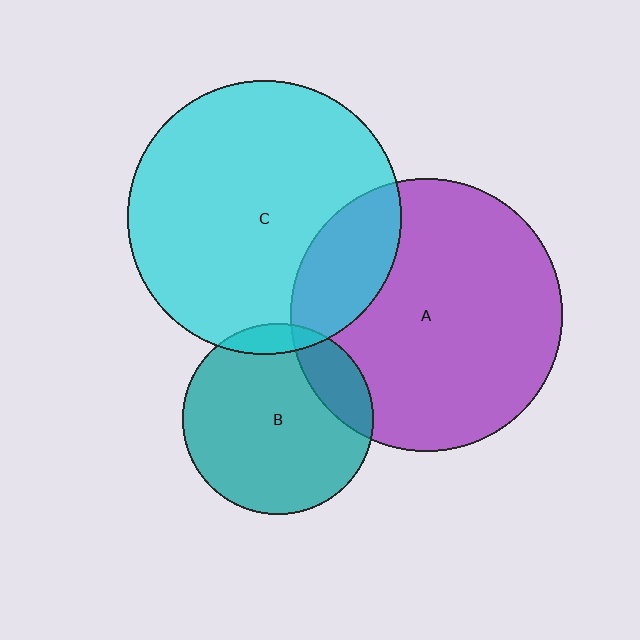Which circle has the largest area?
Circle C (cyan).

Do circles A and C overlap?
Yes.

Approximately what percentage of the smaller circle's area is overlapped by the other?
Approximately 20%.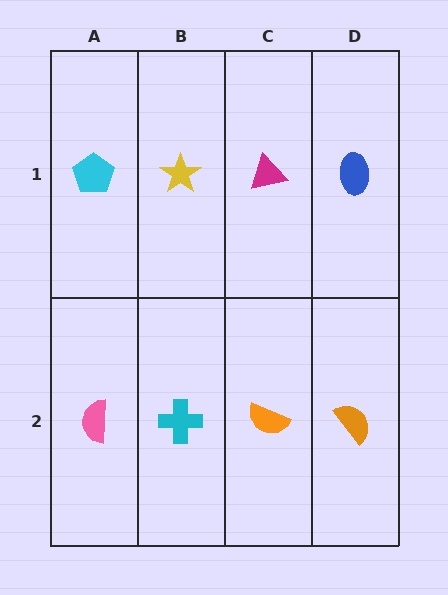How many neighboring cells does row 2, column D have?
2.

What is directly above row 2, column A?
A cyan pentagon.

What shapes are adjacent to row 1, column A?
A pink semicircle (row 2, column A), a yellow star (row 1, column B).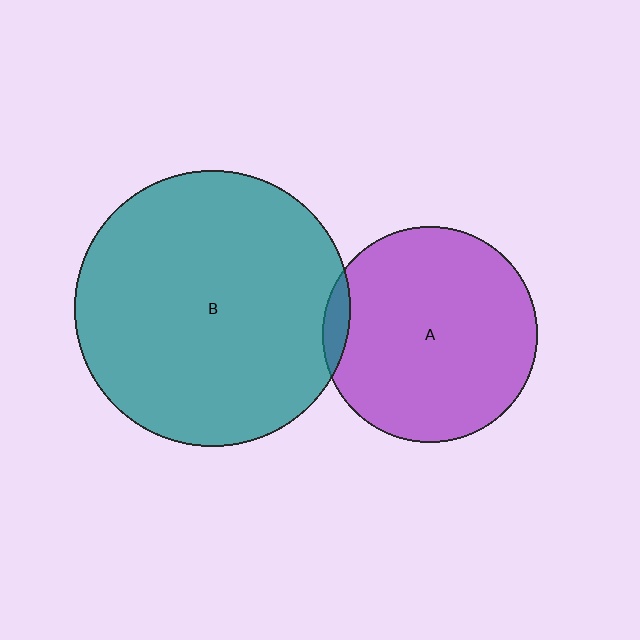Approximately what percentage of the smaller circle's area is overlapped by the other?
Approximately 5%.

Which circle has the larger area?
Circle B (teal).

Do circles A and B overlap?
Yes.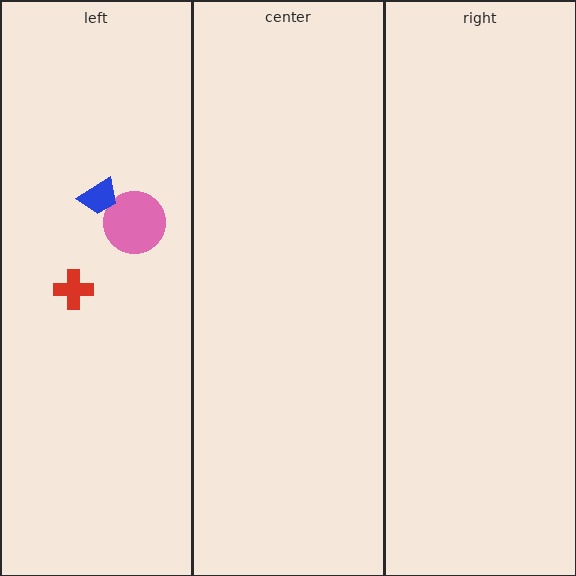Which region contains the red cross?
The left region.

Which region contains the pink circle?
The left region.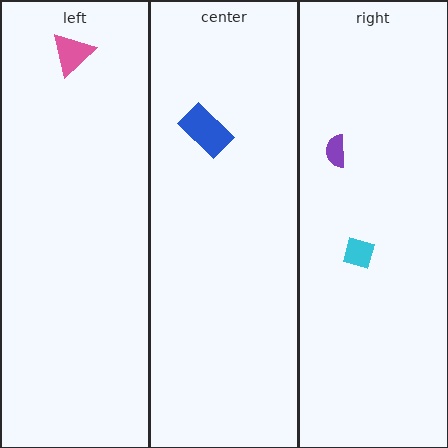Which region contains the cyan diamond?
The right region.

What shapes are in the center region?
The blue rectangle.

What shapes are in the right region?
The purple semicircle, the cyan diamond.